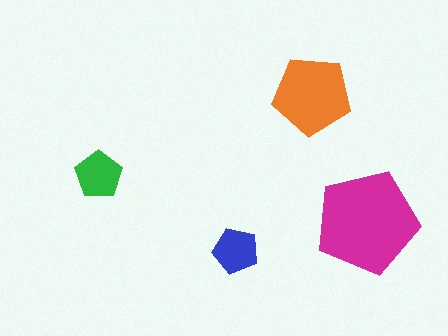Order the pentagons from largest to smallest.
the magenta one, the orange one, the green one, the blue one.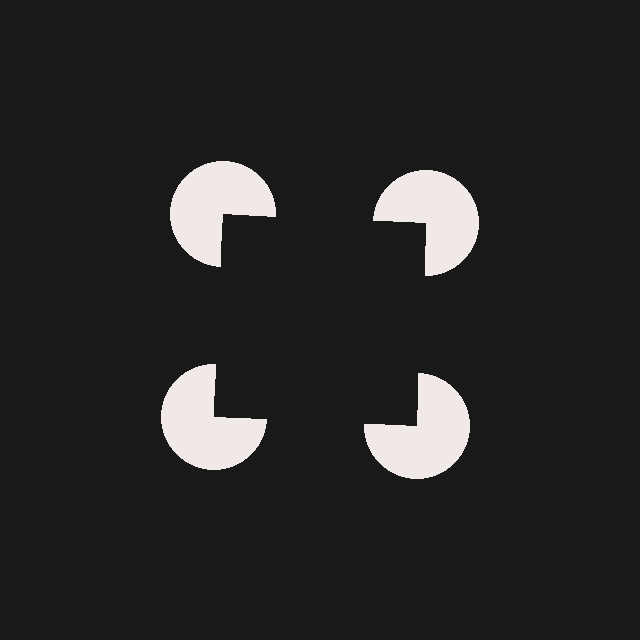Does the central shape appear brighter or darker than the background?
It typically appears slightly darker than the background, even though no actual brightness change is drawn.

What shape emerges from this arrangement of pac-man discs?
An illusory square — its edges are inferred from the aligned wedge cuts in the pac-man discs, not physically drawn.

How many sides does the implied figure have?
4 sides.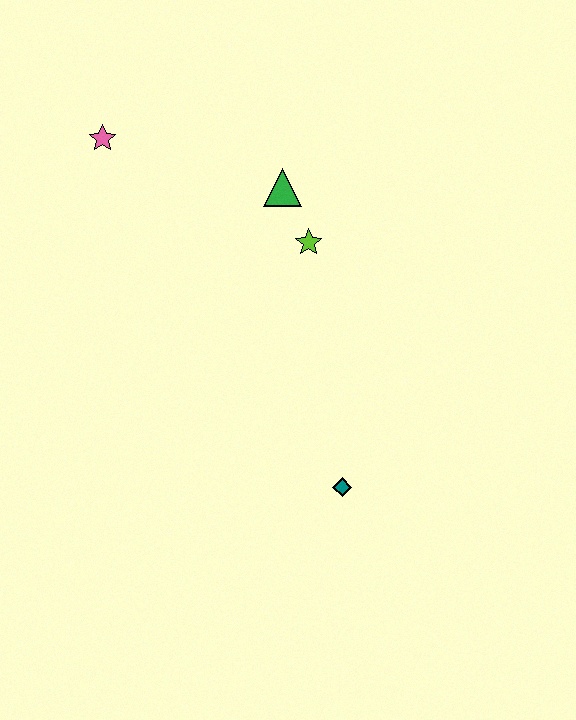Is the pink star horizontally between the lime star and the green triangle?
No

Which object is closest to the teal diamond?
The lime star is closest to the teal diamond.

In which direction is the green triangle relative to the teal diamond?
The green triangle is above the teal diamond.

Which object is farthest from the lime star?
The teal diamond is farthest from the lime star.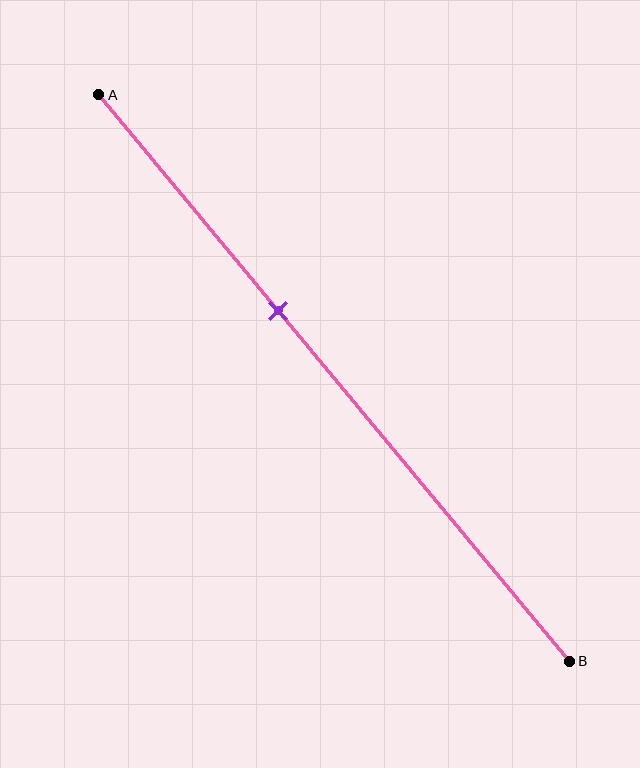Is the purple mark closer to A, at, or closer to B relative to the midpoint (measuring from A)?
The purple mark is closer to point A than the midpoint of segment AB.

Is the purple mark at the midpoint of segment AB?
No, the mark is at about 40% from A, not at the 50% midpoint.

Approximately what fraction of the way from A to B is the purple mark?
The purple mark is approximately 40% of the way from A to B.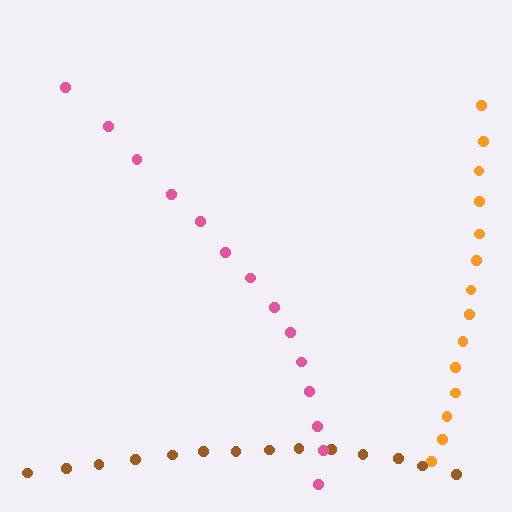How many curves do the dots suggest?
There are 3 distinct paths.